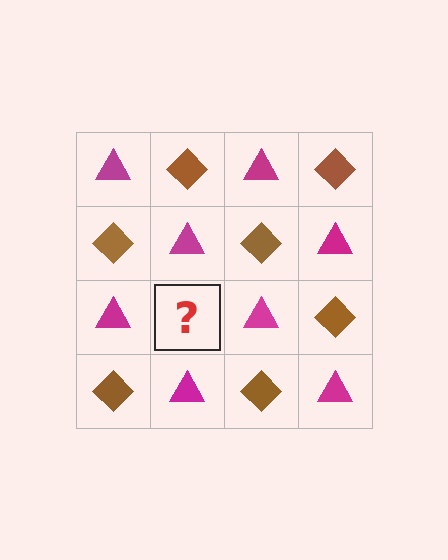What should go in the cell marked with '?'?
The missing cell should contain a brown diamond.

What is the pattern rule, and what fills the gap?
The rule is that it alternates magenta triangle and brown diamond in a checkerboard pattern. The gap should be filled with a brown diamond.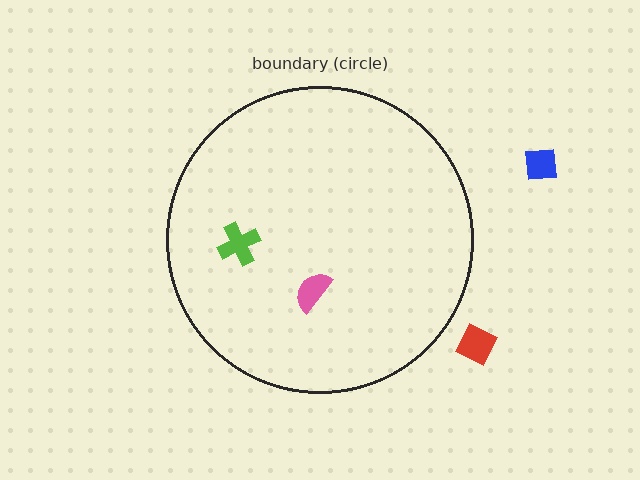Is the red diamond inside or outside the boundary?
Outside.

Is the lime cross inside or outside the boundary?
Inside.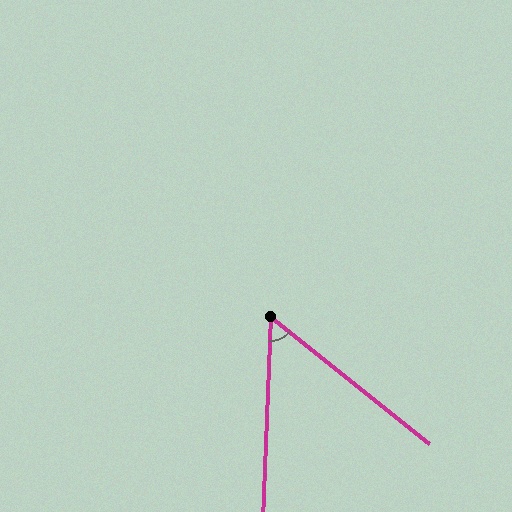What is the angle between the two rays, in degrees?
Approximately 54 degrees.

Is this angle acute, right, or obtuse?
It is acute.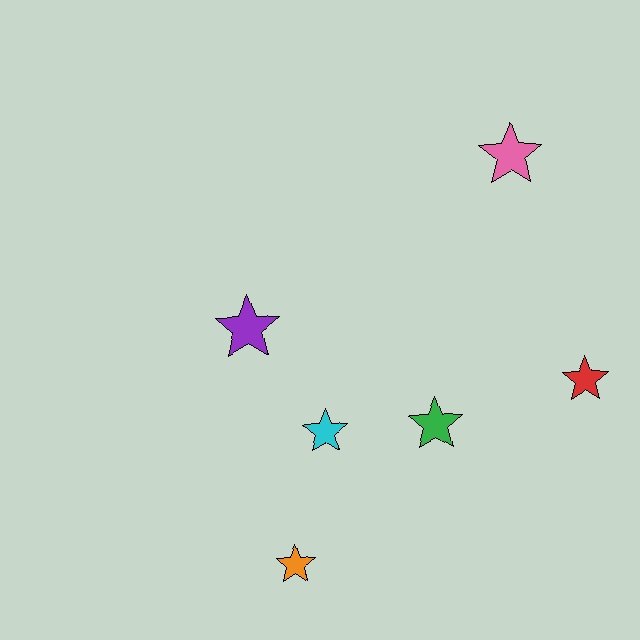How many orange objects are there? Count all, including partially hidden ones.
There is 1 orange object.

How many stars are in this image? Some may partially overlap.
There are 6 stars.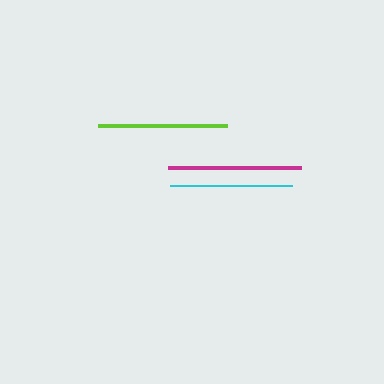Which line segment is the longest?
The magenta line is the longest at approximately 133 pixels.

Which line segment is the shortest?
The cyan line is the shortest at approximately 122 pixels.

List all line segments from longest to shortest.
From longest to shortest: magenta, lime, cyan.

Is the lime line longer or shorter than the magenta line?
The magenta line is longer than the lime line.